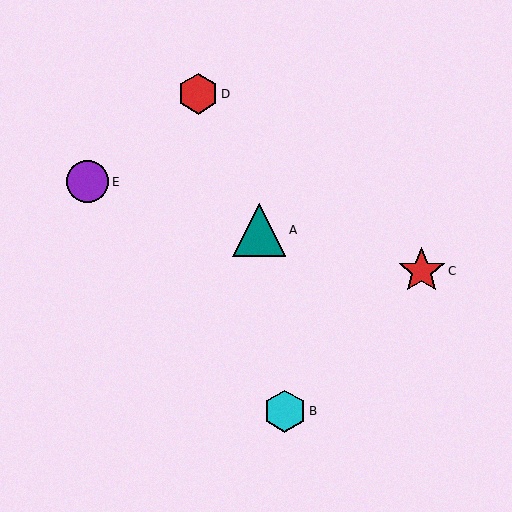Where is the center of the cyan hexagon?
The center of the cyan hexagon is at (285, 411).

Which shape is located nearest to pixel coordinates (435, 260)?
The red star (labeled C) at (422, 271) is nearest to that location.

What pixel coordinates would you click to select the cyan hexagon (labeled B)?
Click at (285, 411) to select the cyan hexagon B.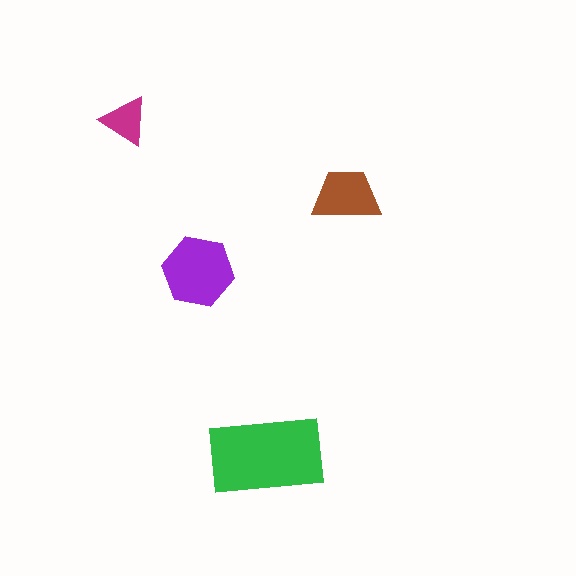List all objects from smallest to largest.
The magenta triangle, the brown trapezoid, the purple hexagon, the green rectangle.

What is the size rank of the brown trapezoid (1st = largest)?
3rd.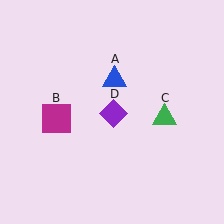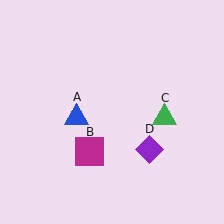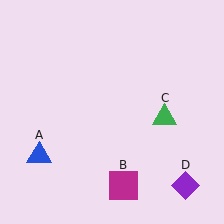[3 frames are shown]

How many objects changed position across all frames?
3 objects changed position: blue triangle (object A), magenta square (object B), purple diamond (object D).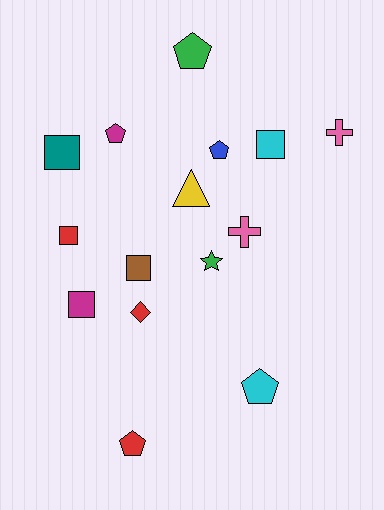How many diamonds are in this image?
There is 1 diamond.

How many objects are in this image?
There are 15 objects.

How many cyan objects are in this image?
There are 2 cyan objects.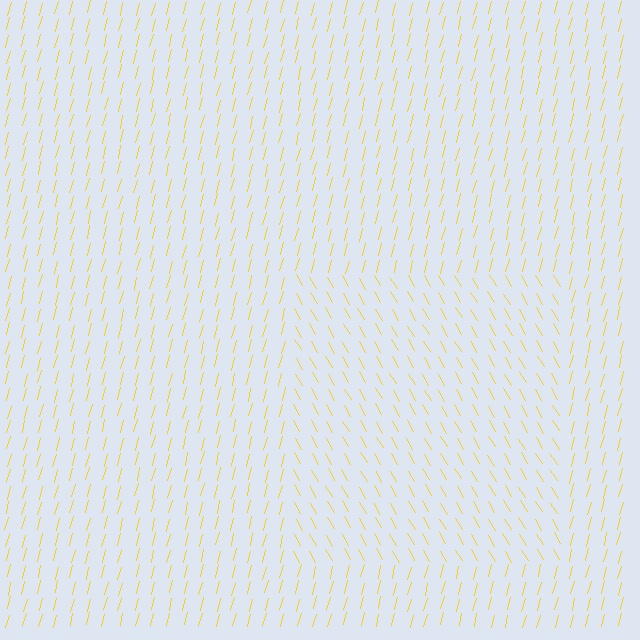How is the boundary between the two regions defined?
The boundary is defined purely by a change in line orientation (approximately 45 degrees difference). All lines are the same color and thickness.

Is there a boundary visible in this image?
Yes, there is a texture boundary formed by a change in line orientation.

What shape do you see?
I see a rectangle.